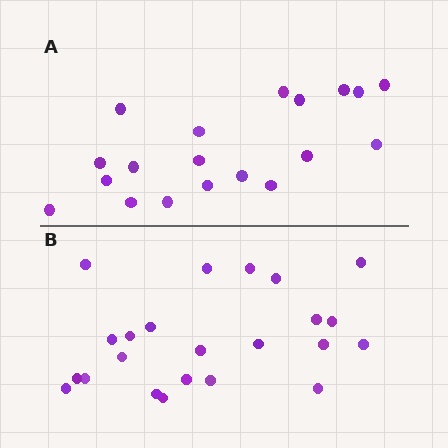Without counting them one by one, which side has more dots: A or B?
Region B (the bottom region) has more dots.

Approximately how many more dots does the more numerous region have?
Region B has about 4 more dots than region A.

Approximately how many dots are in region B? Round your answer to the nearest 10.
About 20 dots. (The exact count is 23, which rounds to 20.)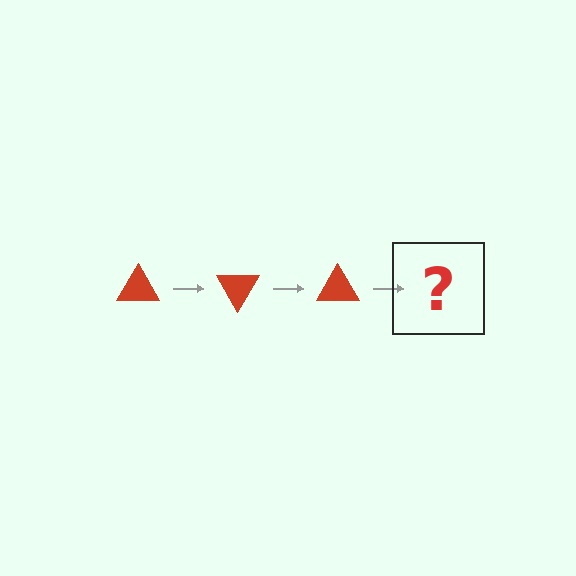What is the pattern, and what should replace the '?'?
The pattern is that the triangle rotates 60 degrees each step. The '?' should be a red triangle rotated 180 degrees.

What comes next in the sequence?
The next element should be a red triangle rotated 180 degrees.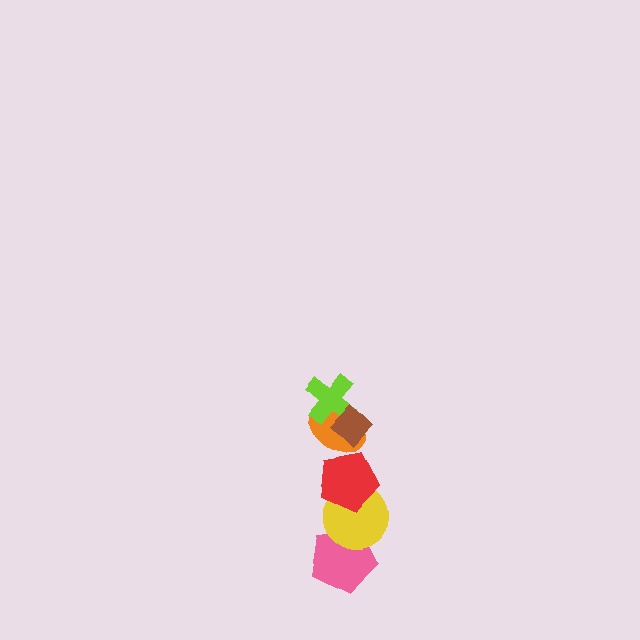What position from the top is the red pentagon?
The red pentagon is 4th from the top.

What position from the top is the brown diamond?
The brown diamond is 1st from the top.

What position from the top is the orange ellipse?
The orange ellipse is 3rd from the top.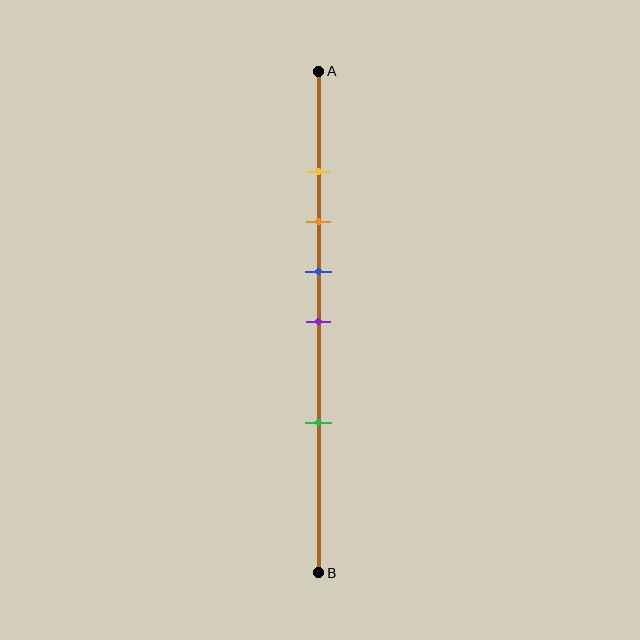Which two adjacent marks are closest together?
The yellow and orange marks are the closest adjacent pair.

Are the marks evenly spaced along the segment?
No, the marks are not evenly spaced.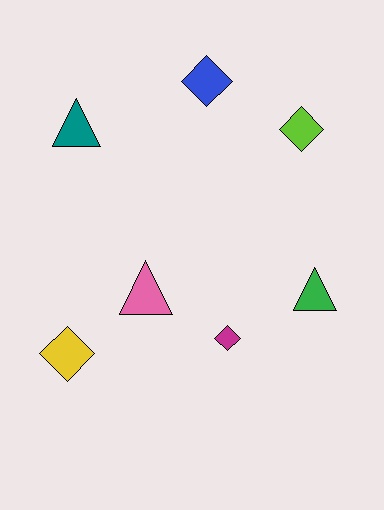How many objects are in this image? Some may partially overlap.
There are 7 objects.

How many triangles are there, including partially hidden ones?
There are 3 triangles.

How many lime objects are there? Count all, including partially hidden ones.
There is 1 lime object.